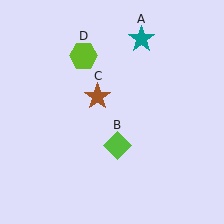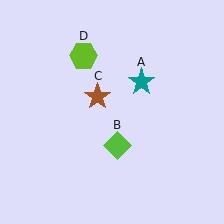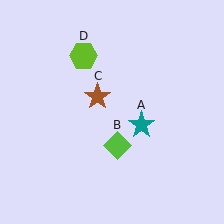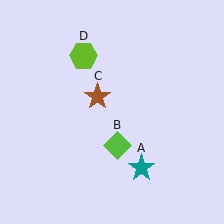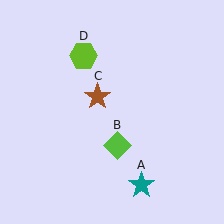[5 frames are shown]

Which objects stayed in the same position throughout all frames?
Lime diamond (object B) and brown star (object C) and lime hexagon (object D) remained stationary.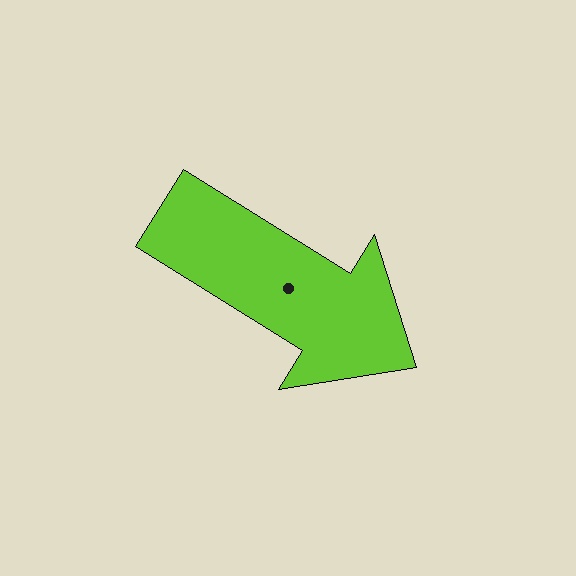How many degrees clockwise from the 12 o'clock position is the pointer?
Approximately 122 degrees.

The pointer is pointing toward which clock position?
Roughly 4 o'clock.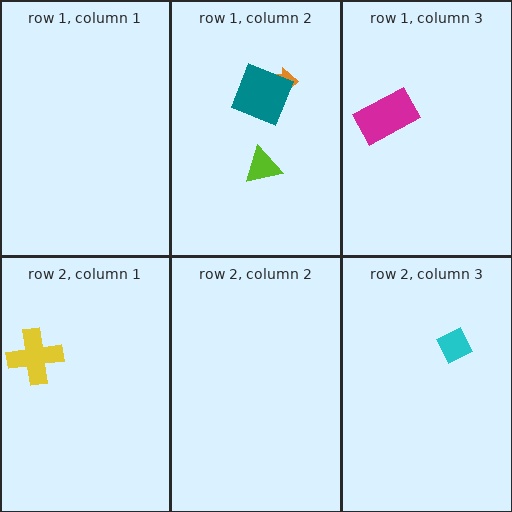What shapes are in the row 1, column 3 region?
The magenta rectangle.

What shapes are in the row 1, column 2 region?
The orange arrow, the teal square, the lime triangle.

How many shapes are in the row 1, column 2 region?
3.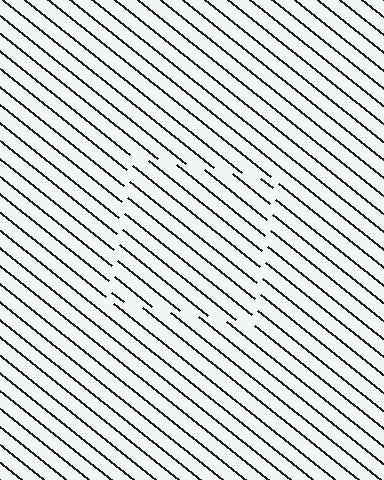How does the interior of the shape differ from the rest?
The interior of the shape contains the same grating, shifted by half a period — the contour is defined by the phase discontinuity where line-ends from the inner and outer gratings abut.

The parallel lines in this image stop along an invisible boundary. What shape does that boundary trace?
An illusory square. The interior of the shape contains the same grating, shifted by half a period — the contour is defined by the phase discontinuity where line-ends from the inner and outer gratings abut.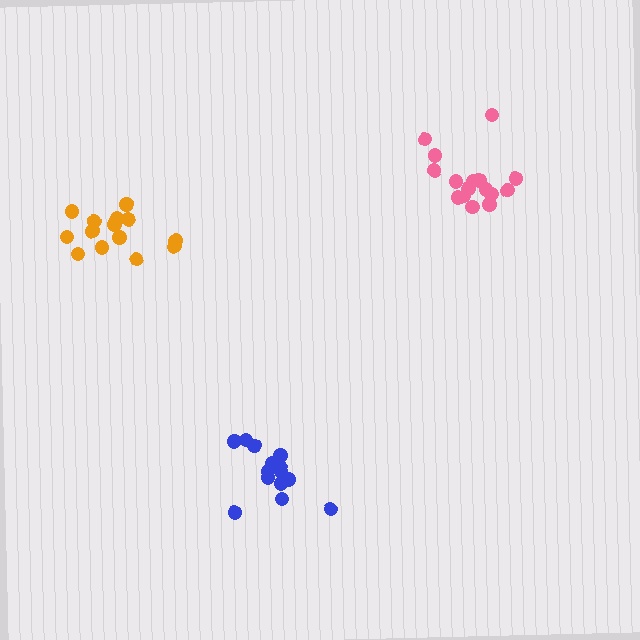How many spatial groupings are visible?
There are 3 spatial groupings.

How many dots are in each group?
Group 1: 16 dots, Group 2: 14 dots, Group 3: 15 dots (45 total).